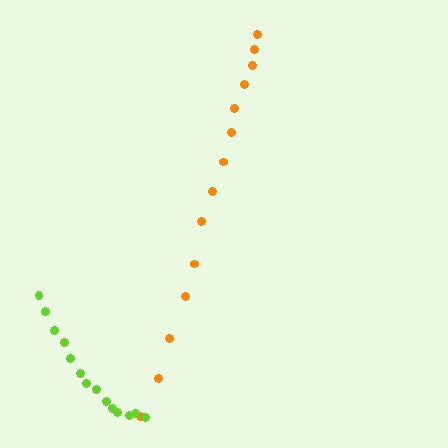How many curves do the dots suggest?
There are 2 distinct paths.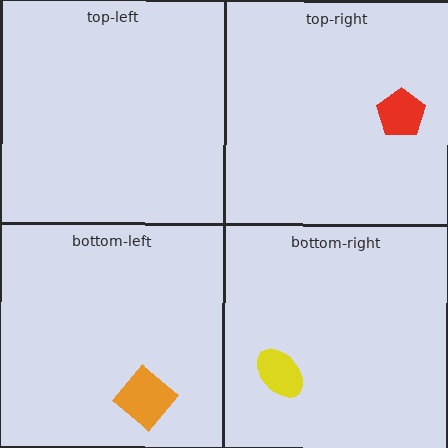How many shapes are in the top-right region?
1.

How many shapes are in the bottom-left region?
1.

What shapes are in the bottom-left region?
The orange diamond.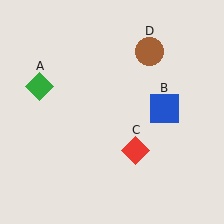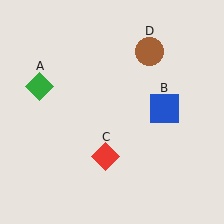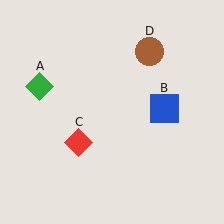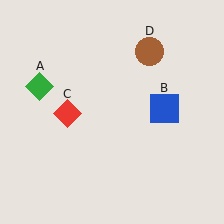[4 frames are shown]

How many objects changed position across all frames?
1 object changed position: red diamond (object C).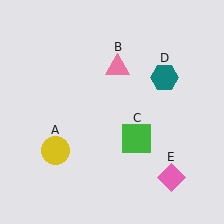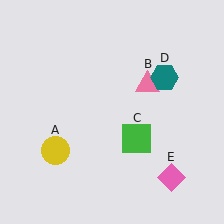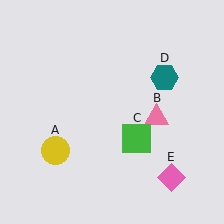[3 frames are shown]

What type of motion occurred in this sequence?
The pink triangle (object B) rotated clockwise around the center of the scene.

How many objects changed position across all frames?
1 object changed position: pink triangle (object B).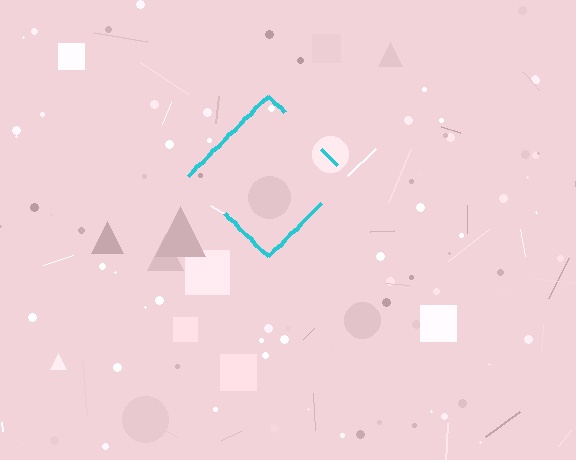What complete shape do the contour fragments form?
The contour fragments form a diamond.